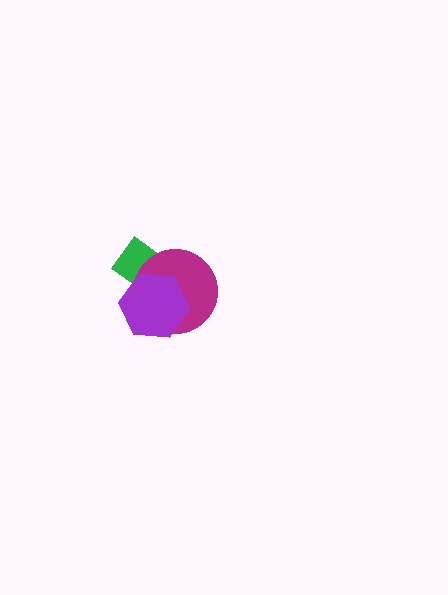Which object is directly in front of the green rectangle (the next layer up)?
The magenta circle is directly in front of the green rectangle.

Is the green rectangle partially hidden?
Yes, it is partially covered by another shape.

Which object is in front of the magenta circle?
The purple hexagon is in front of the magenta circle.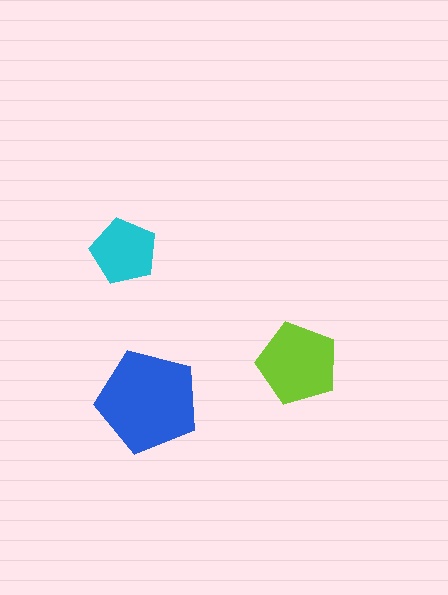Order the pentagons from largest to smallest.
the blue one, the lime one, the cyan one.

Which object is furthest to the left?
The cyan pentagon is leftmost.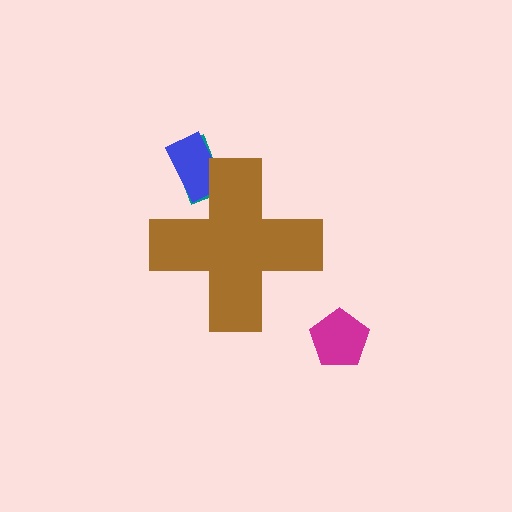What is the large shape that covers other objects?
A brown cross.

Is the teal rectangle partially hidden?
Yes, the teal rectangle is partially hidden behind the brown cross.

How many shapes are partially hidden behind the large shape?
2 shapes are partially hidden.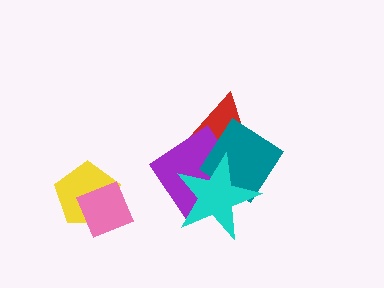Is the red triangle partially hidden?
Yes, it is partially covered by another shape.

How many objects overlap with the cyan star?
3 objects overlap with the cyan star.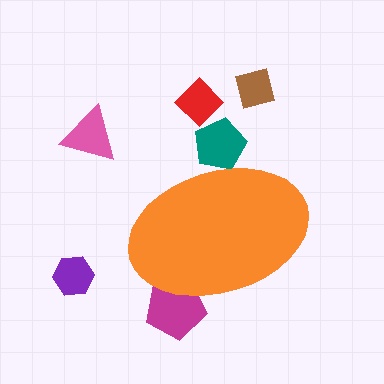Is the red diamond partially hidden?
No, the red diamond is fully visible.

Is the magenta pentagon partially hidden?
Yes, the magenta pentagon is partially hidden behind the orange ellipse.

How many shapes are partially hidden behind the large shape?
2 shapes are partially hidden.